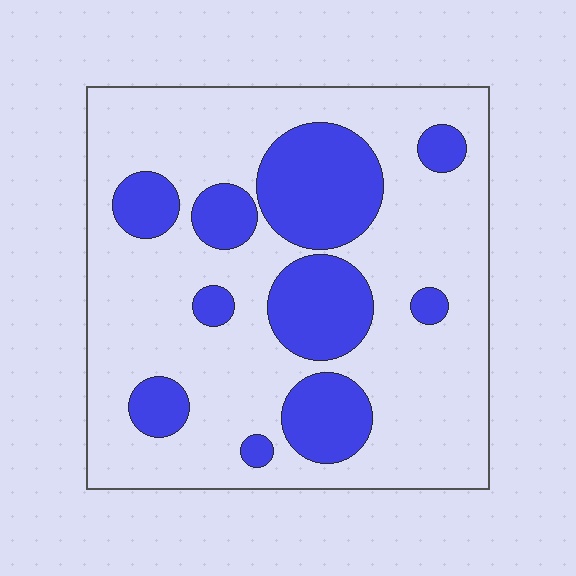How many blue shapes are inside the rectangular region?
10.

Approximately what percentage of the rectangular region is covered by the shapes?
Approximately 25%.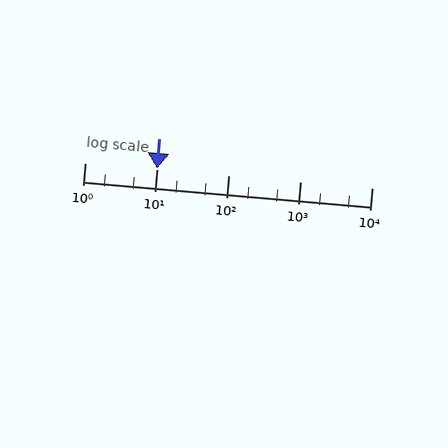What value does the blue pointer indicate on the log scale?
The pointer indicates approximately 10.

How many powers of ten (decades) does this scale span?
The scale spans 4 decades, from 1 to 10000.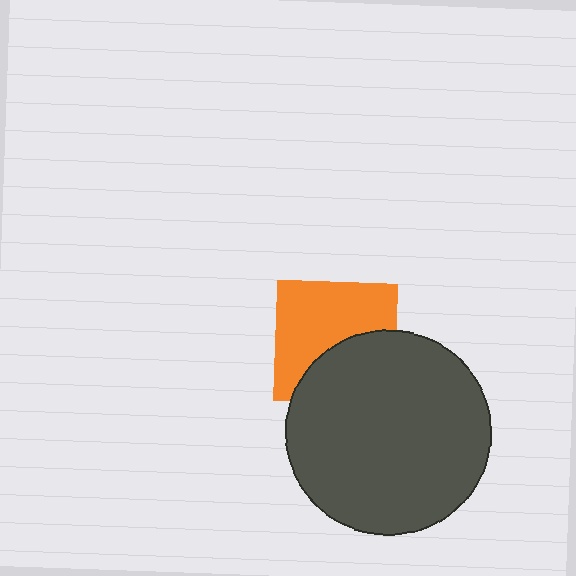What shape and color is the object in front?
The object in front is a dark gray circle.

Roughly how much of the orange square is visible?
About half of it is visible (roughly 60%).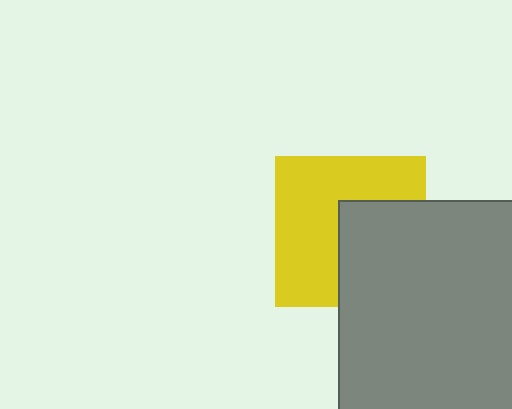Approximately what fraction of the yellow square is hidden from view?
Roughly 42% of the yellow square is hidden behind the gray square.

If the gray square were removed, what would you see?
You would see the complete yellow square.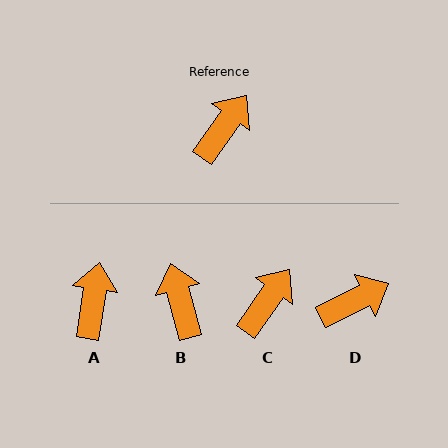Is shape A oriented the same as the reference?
No, it is off by about 26 degrees.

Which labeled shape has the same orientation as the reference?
C.